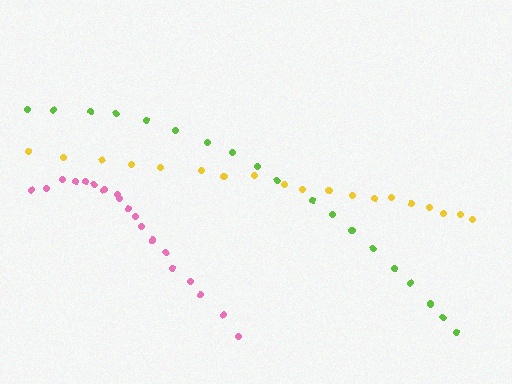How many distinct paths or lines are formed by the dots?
There are 3 distinct paths.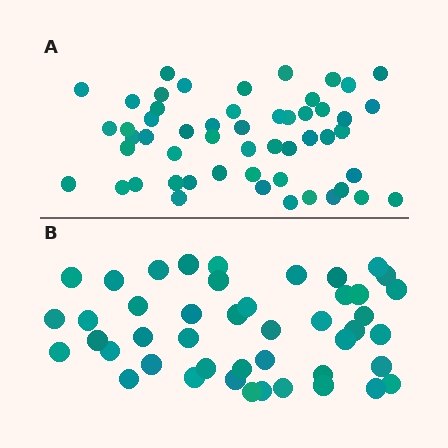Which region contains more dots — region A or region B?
Region A (the top region) has more dots.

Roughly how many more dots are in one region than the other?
Region A has roughly 8 or so more dots than region B.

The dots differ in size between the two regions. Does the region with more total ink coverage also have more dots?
No. Region B has more total ink coverage because its dots are larger, but region A actually contains more individual dots. Total area can be misleading — the number of items is what matters here.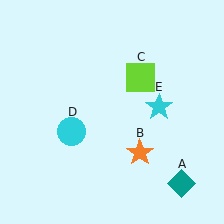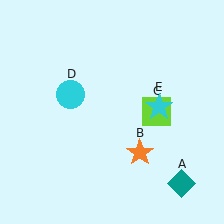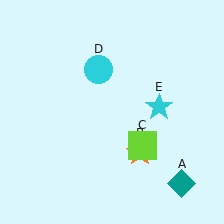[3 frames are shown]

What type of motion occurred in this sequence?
The lime square (object C), cyan circle (object D) rotated clockwise around the center of the scene.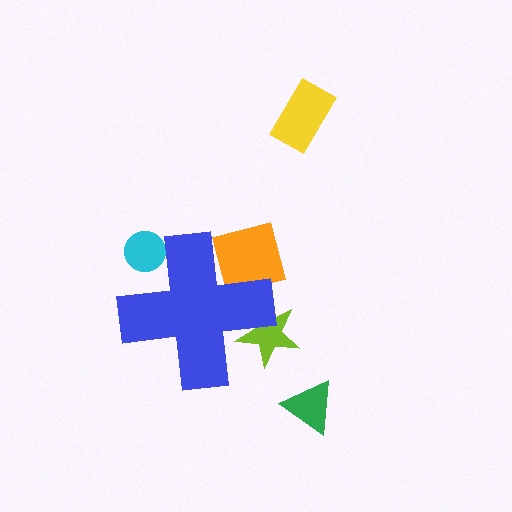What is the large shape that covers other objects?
A blue cross.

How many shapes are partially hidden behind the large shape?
3 shapes are partially hidden.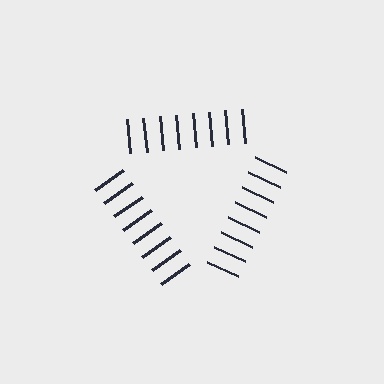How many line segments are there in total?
24 — 8 along each of the 3 edges.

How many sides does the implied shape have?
3 sides — the line-ends trace a triangle.